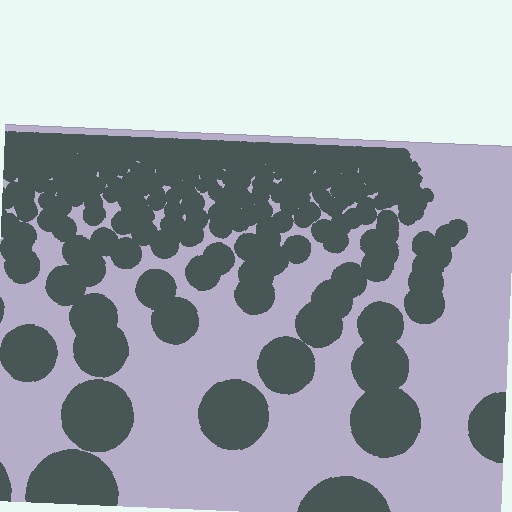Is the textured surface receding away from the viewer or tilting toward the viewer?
The surface is receding away from the viewer. Texture elements get smaller and denser toward the top.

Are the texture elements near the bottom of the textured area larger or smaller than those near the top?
Larger. Near the bottom, elements are closer to the viewer and appear at a bigger on-screen size.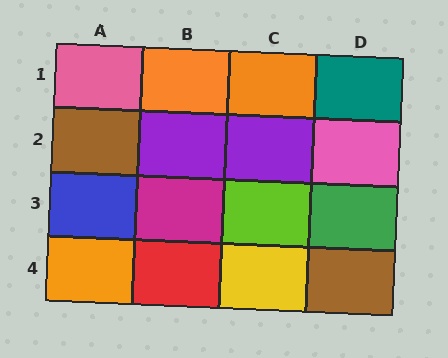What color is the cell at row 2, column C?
Purple.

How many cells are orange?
3 cells are orange.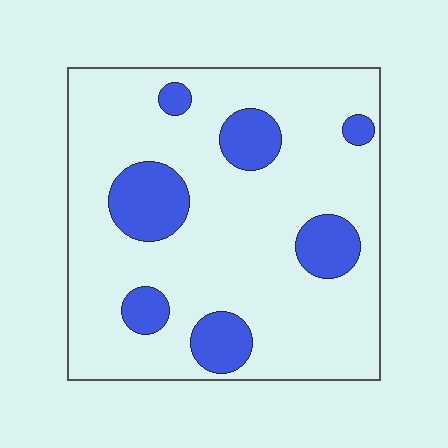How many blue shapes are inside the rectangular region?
7.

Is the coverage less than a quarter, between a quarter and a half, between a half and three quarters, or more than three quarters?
Less than a quarter.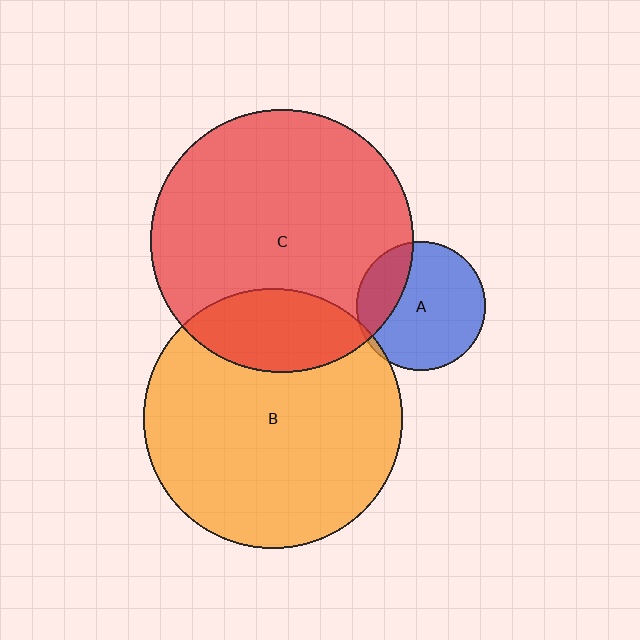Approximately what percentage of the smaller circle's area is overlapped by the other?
Approximately 5%.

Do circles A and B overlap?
Yes.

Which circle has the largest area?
Circle C (red).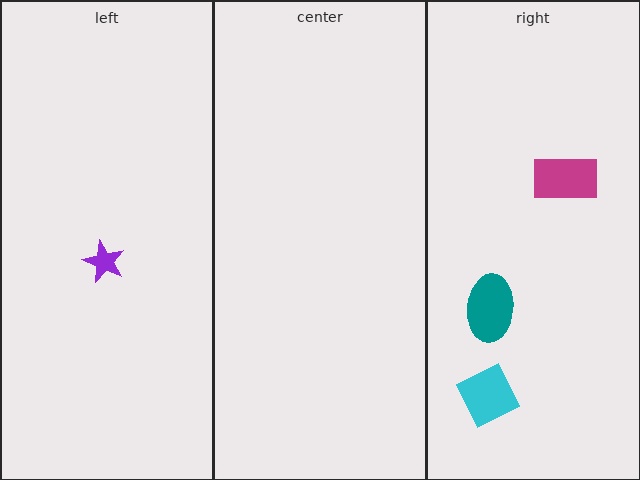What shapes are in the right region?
The cyan square, the magenta rectangle, the teal ellipse.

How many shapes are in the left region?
1.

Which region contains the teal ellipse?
The right region.